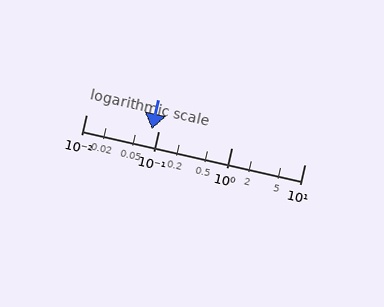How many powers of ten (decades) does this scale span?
The scale spans 3 decades, from 0.01 to 10.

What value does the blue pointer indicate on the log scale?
The pointer indicates approximately 0.08.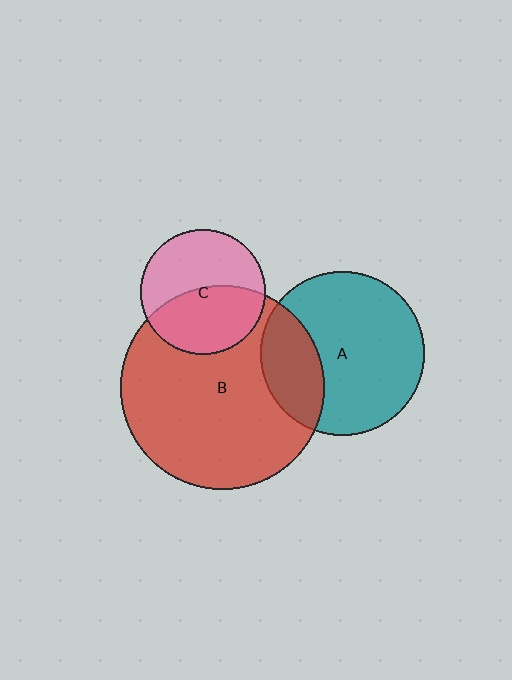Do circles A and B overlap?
Yes.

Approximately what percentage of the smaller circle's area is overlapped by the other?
Approximately 25%.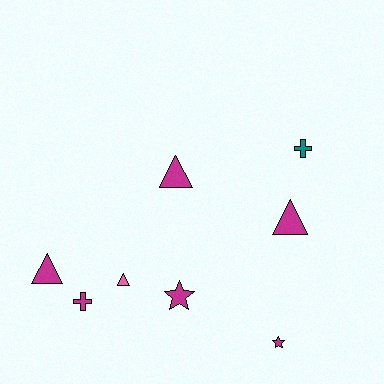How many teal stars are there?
There are no teal stars.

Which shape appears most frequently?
Triangle, with 4 objects.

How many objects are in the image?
There are 8 objects.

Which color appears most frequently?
Magenta, with 6 objects.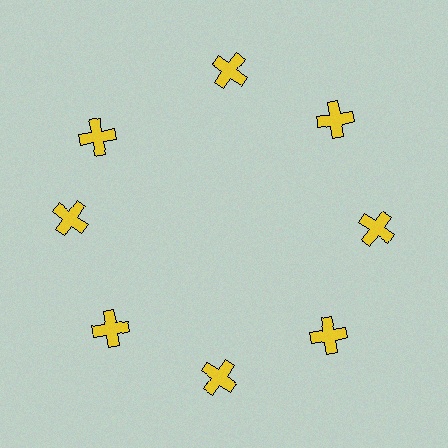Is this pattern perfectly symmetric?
No. The 8 yellow crosses are arranged in a ring, but one element near the 10 o'clock position is rotated out of alignment along the ring, breaking the 8-fold rotational symmetry.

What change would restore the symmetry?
The symmetry would be restored by rotating it back into even spacing with its neighbors so that all 8 crosses sit at equal angles and equal distance from the center.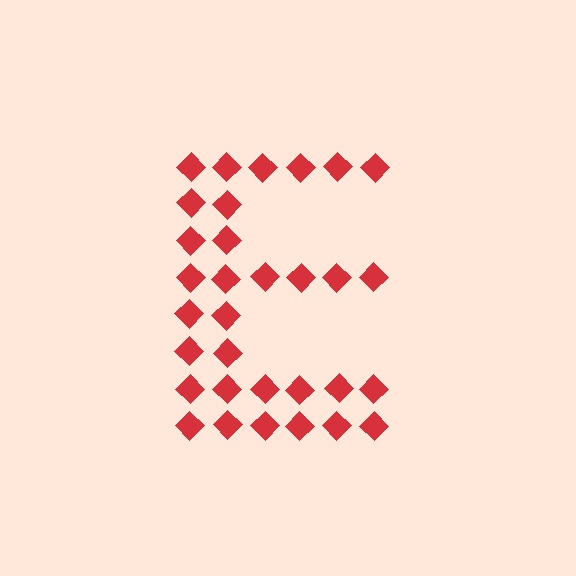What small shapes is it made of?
It is made of small diamonds.